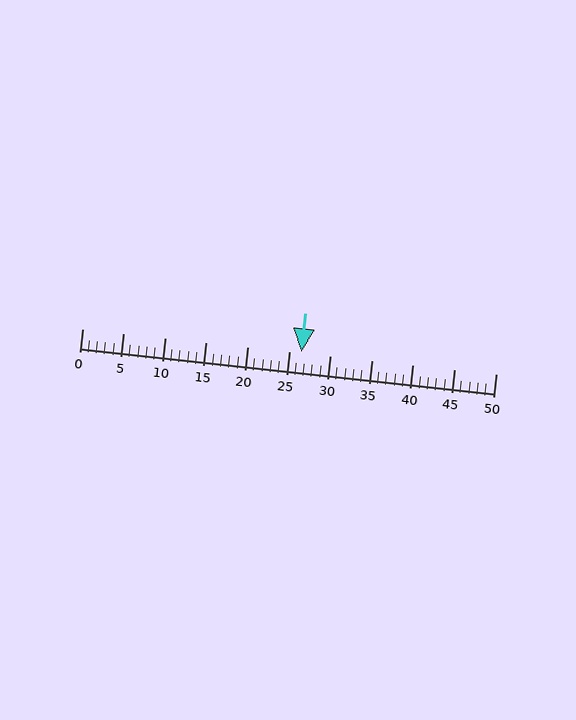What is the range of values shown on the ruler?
The ruler shows values from 0 to 50.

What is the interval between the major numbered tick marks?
The major tick marks are spaced 5 units apart.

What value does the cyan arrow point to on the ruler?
The cyan arrow points to approximately 26.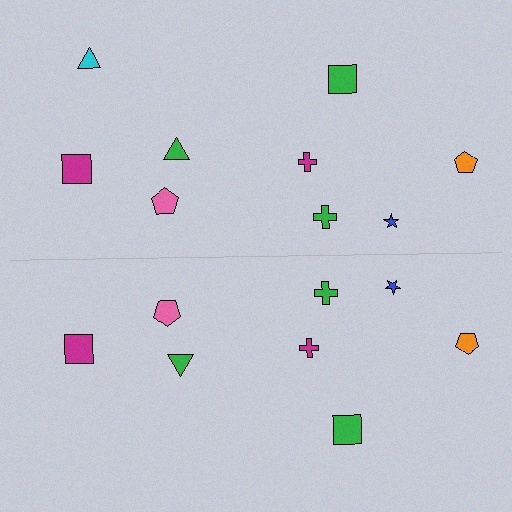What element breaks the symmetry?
A cyan triangle is missing from the bottom side.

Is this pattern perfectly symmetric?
No, the pattern is not perfectly symmetric. A cyan triangle is missing from the bottom side.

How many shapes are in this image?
There are 17 shapes in this image.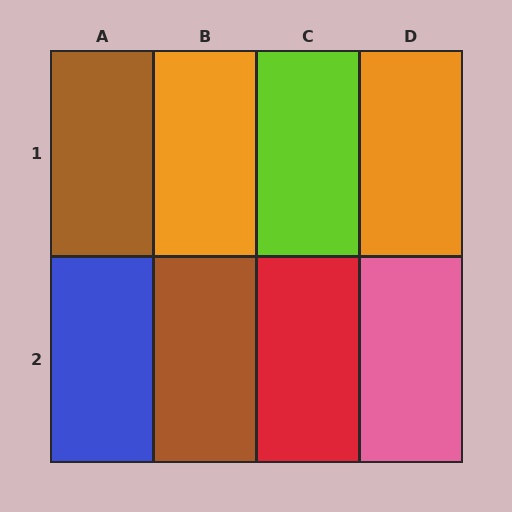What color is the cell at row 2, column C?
Red.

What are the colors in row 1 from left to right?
Brown, orange, lime, orange.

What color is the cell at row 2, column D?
Pink.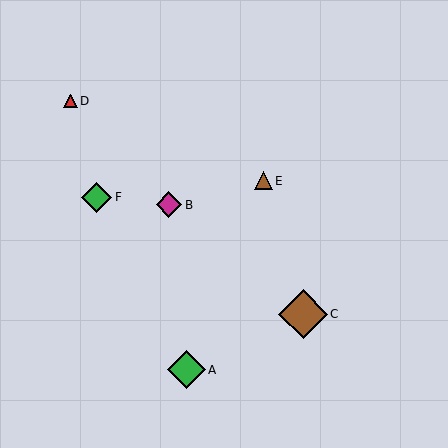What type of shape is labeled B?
Shape B is a magenta diamond.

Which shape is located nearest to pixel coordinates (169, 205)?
The magenta diamond (labeled B) at (169, 205) is nearest to that location.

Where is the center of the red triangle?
The center of the red triangle is at (71, 101).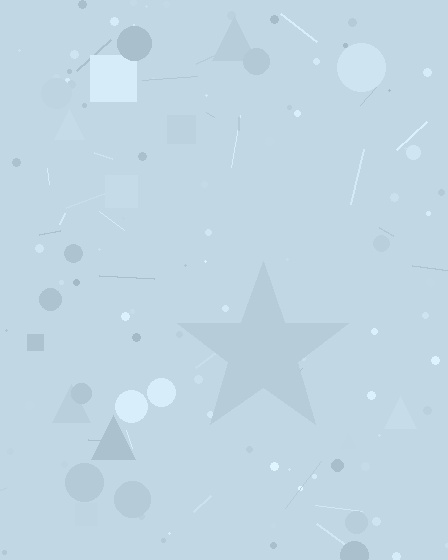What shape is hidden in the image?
A star is hidden in the image.